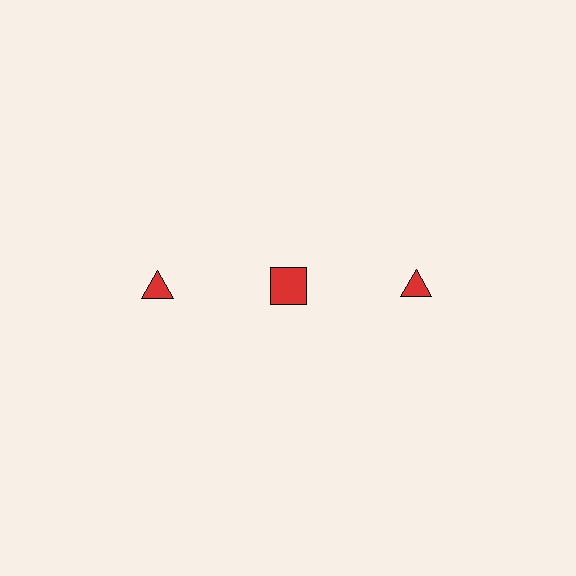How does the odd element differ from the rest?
It has a different shape: square instead of triangle.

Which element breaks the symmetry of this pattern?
The red square in the top row, second from left column breaks the symmetry. All other shapes are red triangles.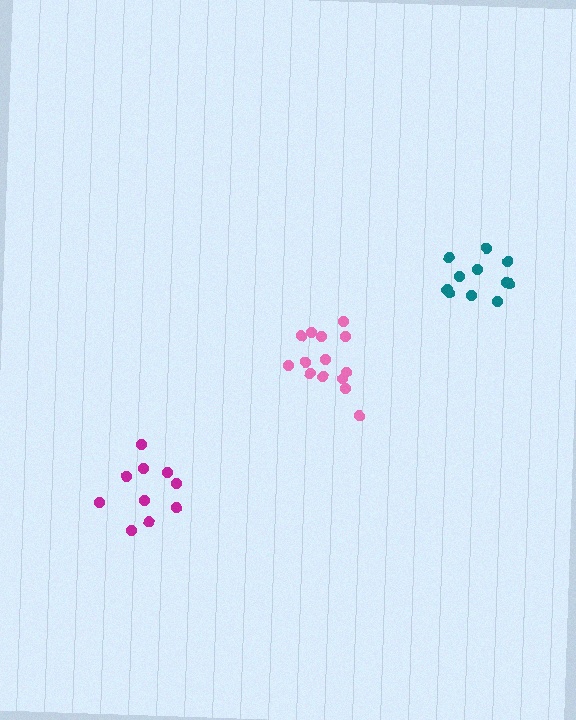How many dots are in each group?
Group 1: 11 dots, Group 2: 14 dots, Group 3: 10 dots (35 total).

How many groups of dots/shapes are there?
There are 3 groups.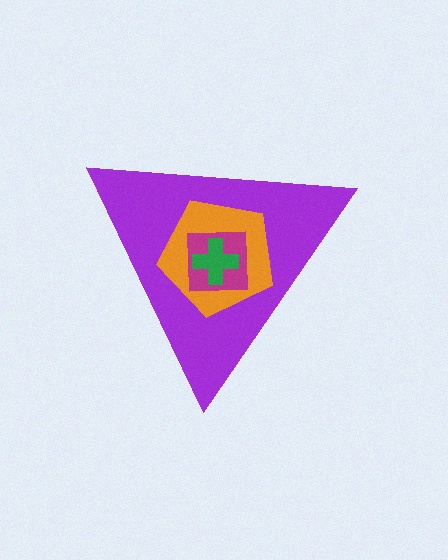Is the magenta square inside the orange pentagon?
Yes.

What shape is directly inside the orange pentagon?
The magenta square.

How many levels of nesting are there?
4.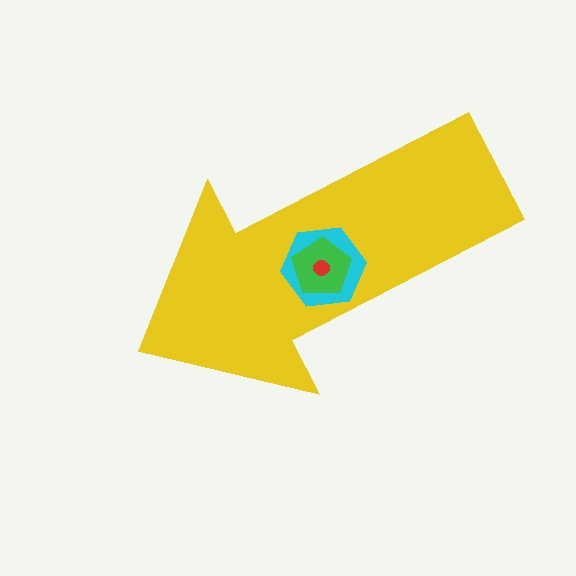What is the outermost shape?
The yellow arrow.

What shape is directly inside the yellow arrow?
The cyan hexagon.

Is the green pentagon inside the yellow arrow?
Yes.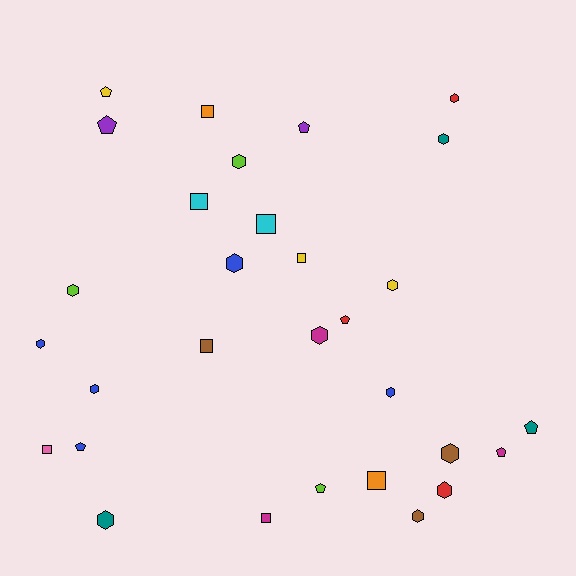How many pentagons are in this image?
There are 8 pentagons.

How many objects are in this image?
There are 30 objects.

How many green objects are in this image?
There are no green objects.